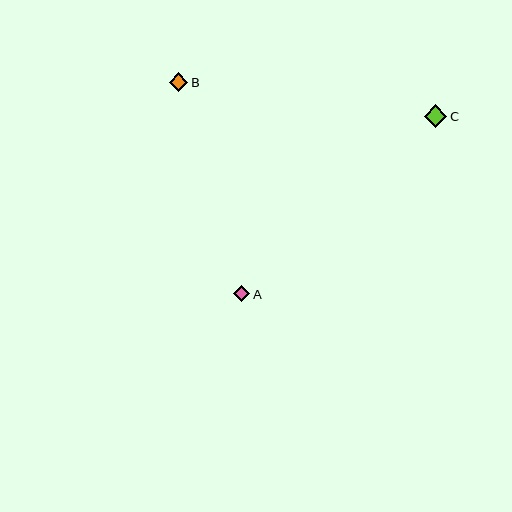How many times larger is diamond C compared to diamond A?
Diamond C is approximately 1.4 times the size of diamond A.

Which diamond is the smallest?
Diamond A is the smallest with a size of approximately 16 pixels.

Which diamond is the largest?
Diamond C is the largest with a size of approximately 23 pixels.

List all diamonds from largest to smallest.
From largest to smallest: C, B, A.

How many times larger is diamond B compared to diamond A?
Diamond B is approximately 1.1 times the size of diamond A.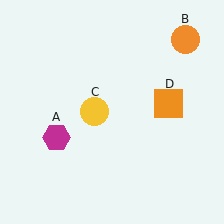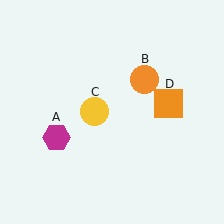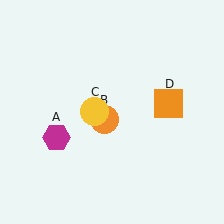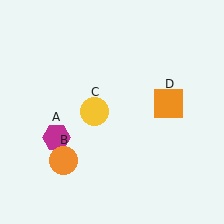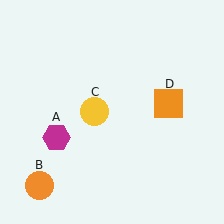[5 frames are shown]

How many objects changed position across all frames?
1 object changed position: orange circle (object B).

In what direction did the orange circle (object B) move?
The orange circle (object B) moved down and to the left.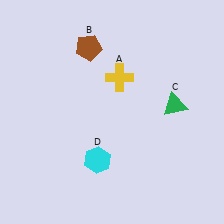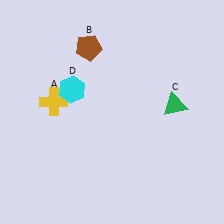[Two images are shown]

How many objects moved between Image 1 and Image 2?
2 objects moved between the two images.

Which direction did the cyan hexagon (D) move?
The cyan hexagon (D) moved up.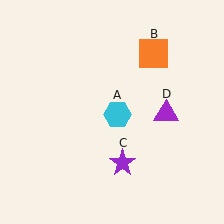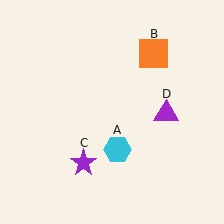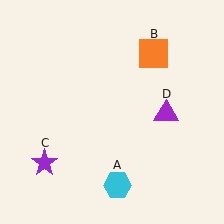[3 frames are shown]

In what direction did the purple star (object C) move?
The purple star (object C) moved left.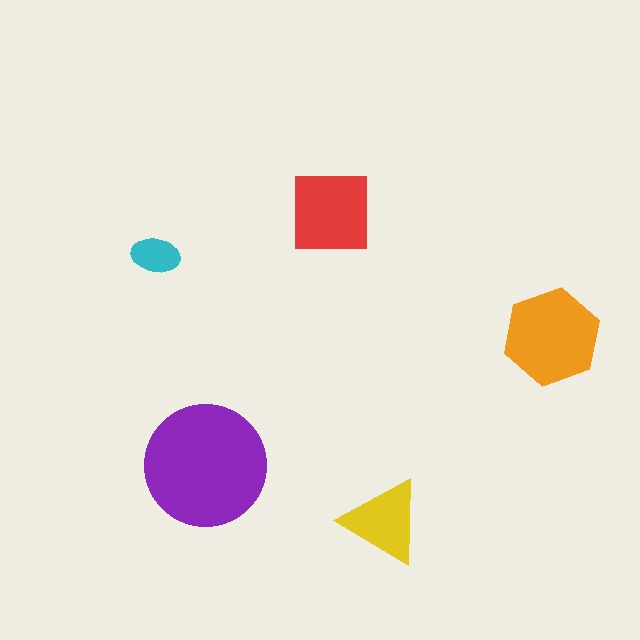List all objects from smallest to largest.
The cyan ellipse, the yellow triangle, the red square, the orange hexagon, the purple circle.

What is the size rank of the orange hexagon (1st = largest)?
2nd.